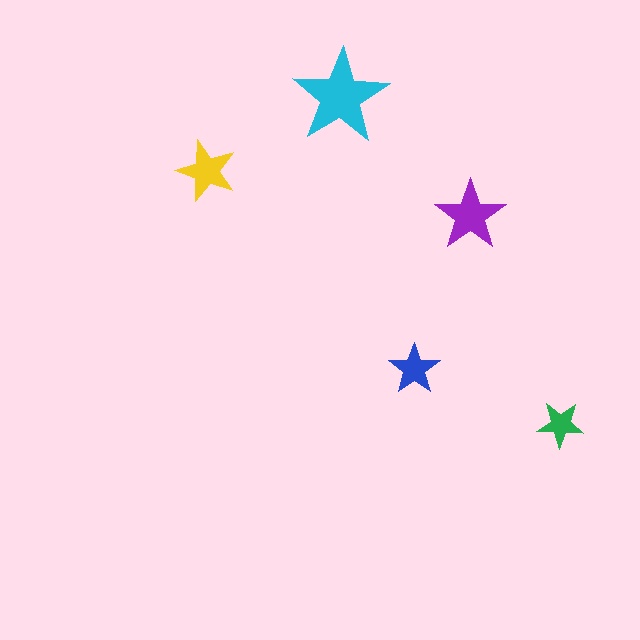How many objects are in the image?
There are 5 objects in the image.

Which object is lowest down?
The green star is bottommost.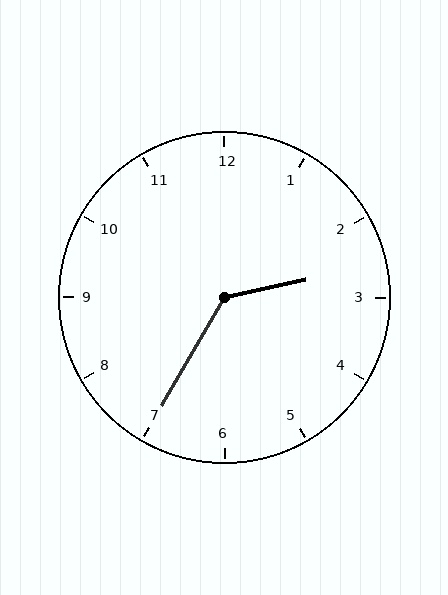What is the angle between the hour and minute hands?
Approximately 132 degrees.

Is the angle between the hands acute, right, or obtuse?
It is obtuse.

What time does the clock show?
2:35.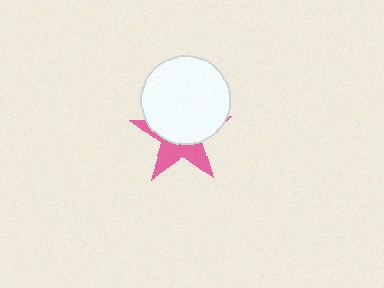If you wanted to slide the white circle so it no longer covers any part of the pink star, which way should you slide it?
Slide it up — that is the most direct way to separate the two shapes.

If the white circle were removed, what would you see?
You would see the complete pink star.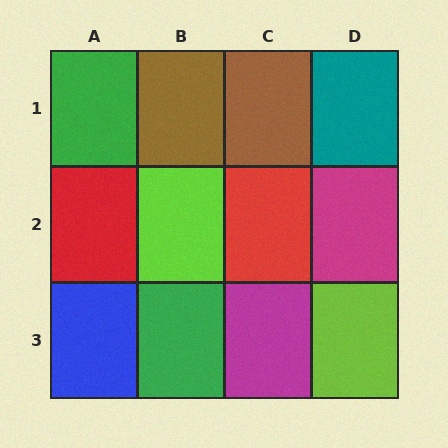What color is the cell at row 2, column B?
Lime.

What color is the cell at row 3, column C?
Magenta.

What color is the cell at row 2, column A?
Red.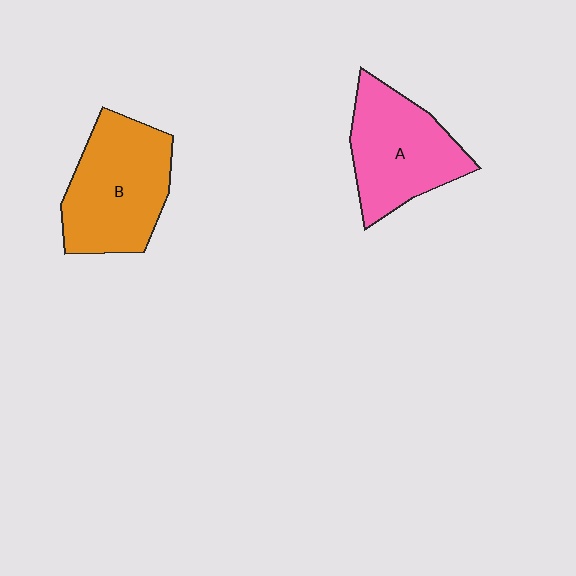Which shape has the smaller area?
Shape A (pink).